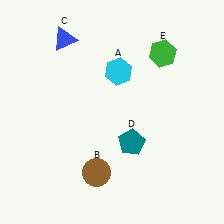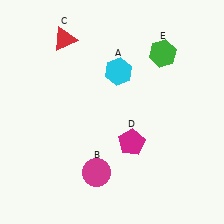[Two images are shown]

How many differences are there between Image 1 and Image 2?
There are 3 differences between the two images.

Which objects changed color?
B changed from brown to magenta. C changed from blue to red. D changed from teal to magenta.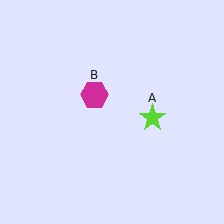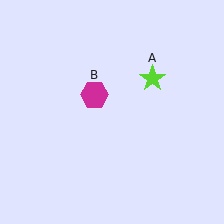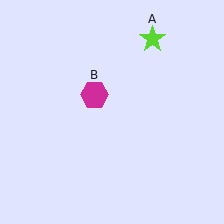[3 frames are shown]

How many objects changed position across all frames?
1 object changed position: lime star (object A).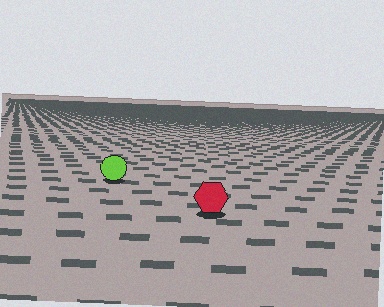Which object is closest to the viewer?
The red hexagon is closest. The texture marks near it are larger and more spread out.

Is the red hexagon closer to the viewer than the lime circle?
Yes. The red hexagon is closer — you can tell from the texture gradient: the ground texture is coarser near it.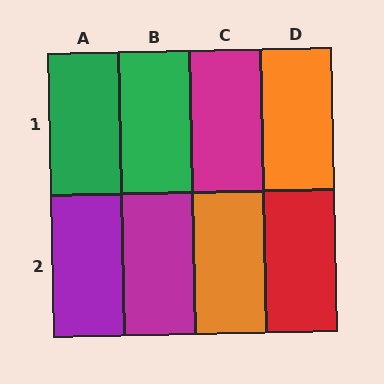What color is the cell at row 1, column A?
Green.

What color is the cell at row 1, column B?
Green.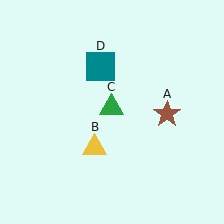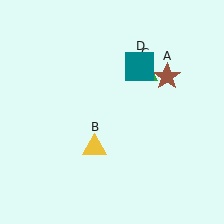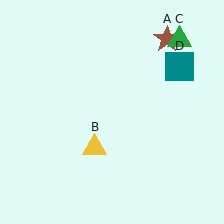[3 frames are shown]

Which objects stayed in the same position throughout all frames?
Yellow triangle (object B) remained stationary.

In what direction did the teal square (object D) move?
The teal square (object D) moved right.